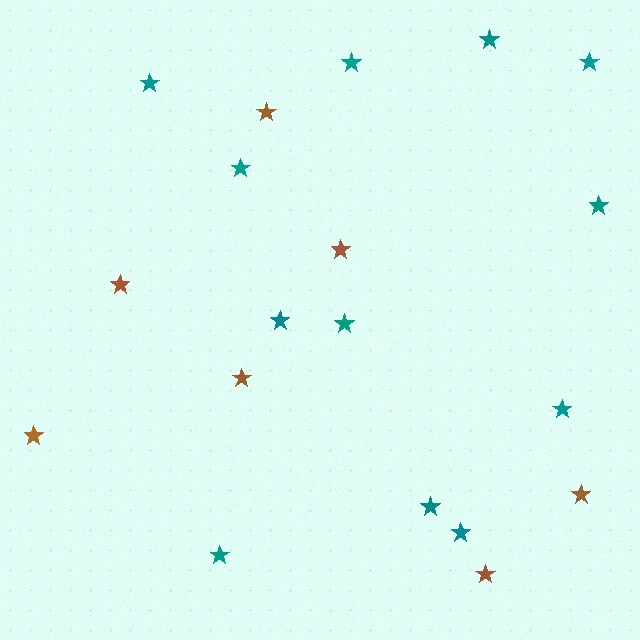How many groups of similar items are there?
There are 2 groups: one group of brown stars (7) and one group of teal stars (12).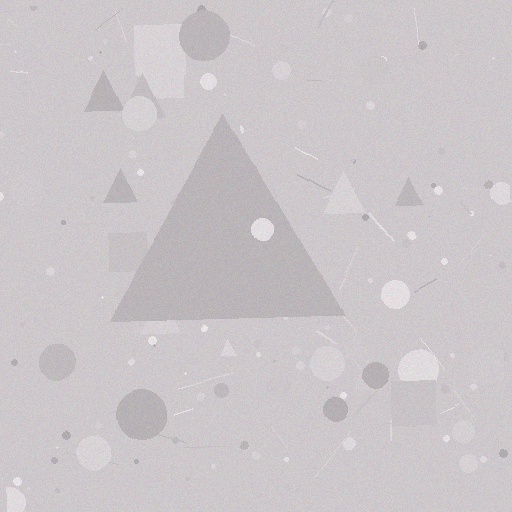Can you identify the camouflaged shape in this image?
The camouflaged shape is a triangle.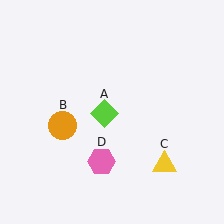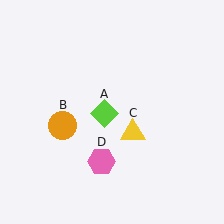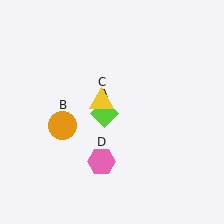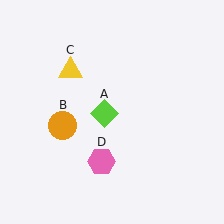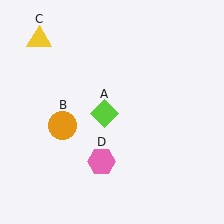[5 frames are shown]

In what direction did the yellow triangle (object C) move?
The yellow triangle (object C) moved up and to the left.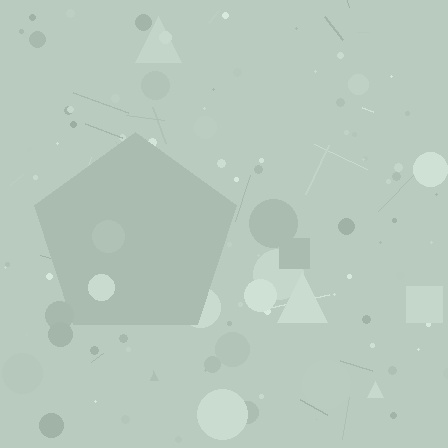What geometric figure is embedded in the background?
A pentagon is embedded in the background.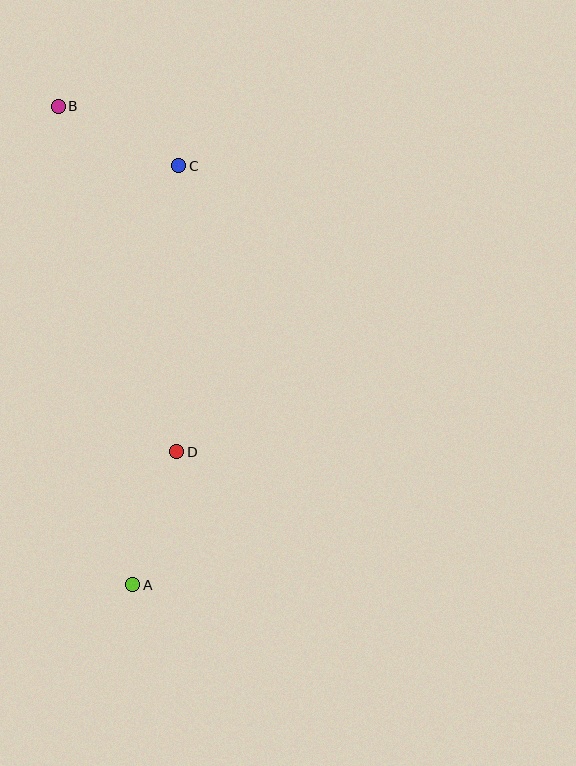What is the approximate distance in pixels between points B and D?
The distance between B and D is approximately 365 pixels.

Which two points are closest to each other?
Points B and C are closest to each other.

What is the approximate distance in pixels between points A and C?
The distance between A and C is approximately 421 pixels.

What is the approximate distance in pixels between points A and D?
The distance between A and D is approximately 140 pixels.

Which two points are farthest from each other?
Points A and B are farthest from each other.